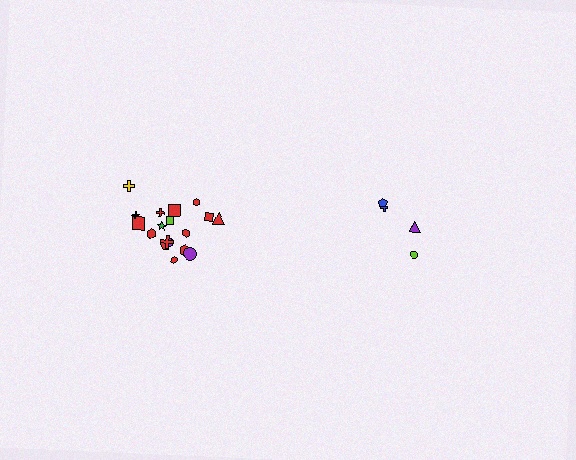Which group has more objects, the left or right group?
The left group.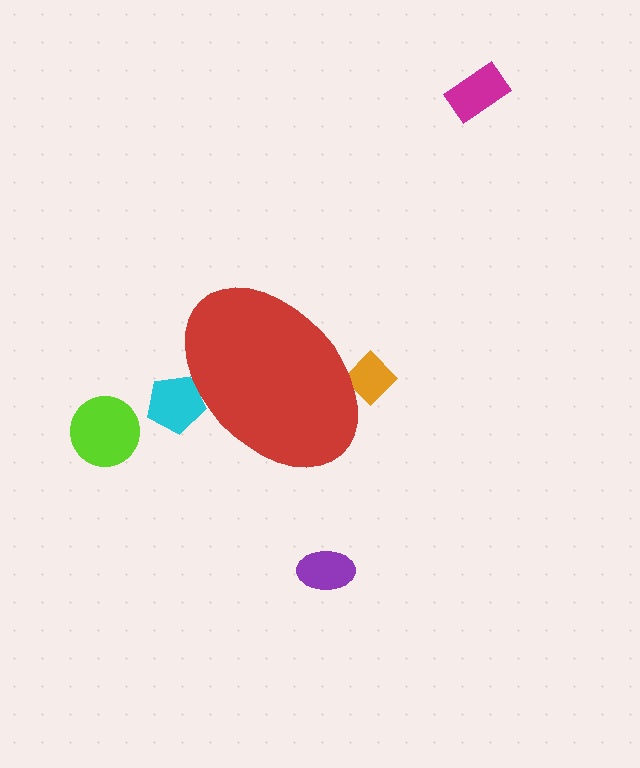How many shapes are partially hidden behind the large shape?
2 shapes are partially hidden.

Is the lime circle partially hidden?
No, the lime circle is fully visible.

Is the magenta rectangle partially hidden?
No, the magenta rectangle is fully visible.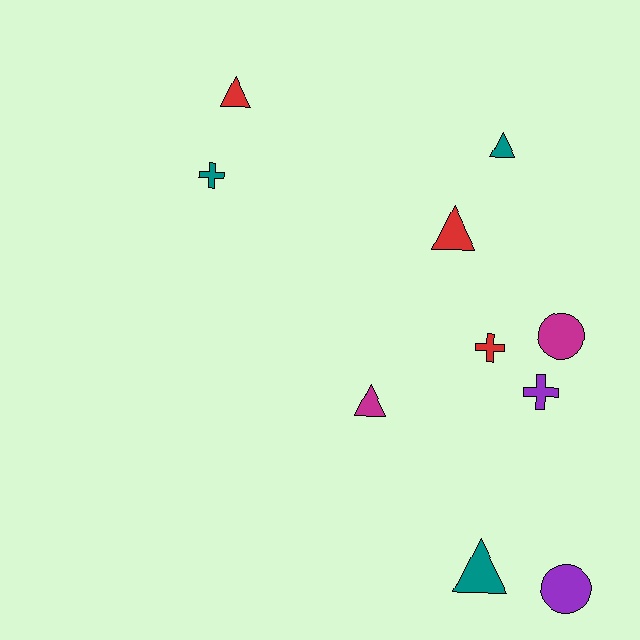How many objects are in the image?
There are 10 objects.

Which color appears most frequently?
Teal, with 3 objects.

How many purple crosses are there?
There is 1 purple cross.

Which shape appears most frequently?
Triangle, with 5 objects.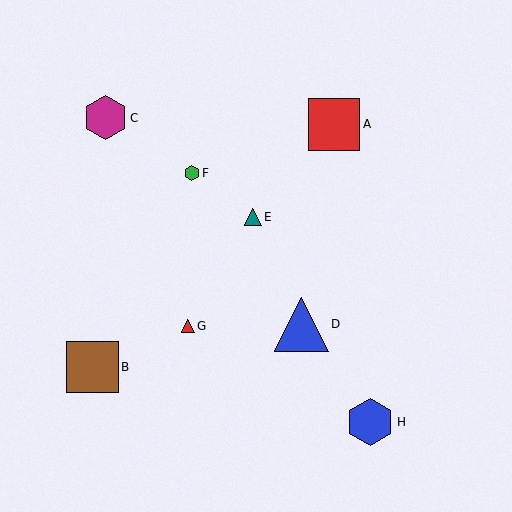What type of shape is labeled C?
Shape C is a magenta hexagon.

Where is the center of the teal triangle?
The center of the teal triangle is at (253, 217).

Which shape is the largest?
The blue triangle (labeled D) is the largest.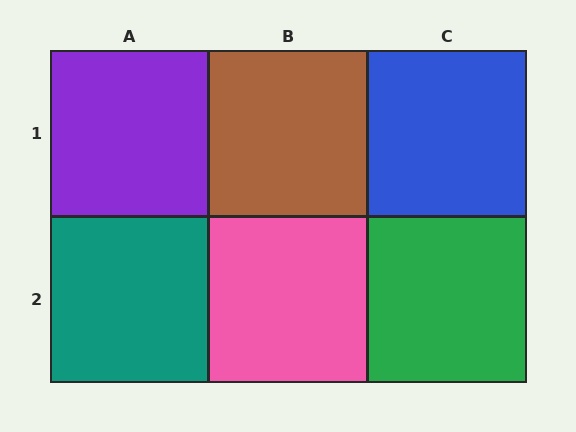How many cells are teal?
1 cell is teal.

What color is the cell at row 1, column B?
Brown.